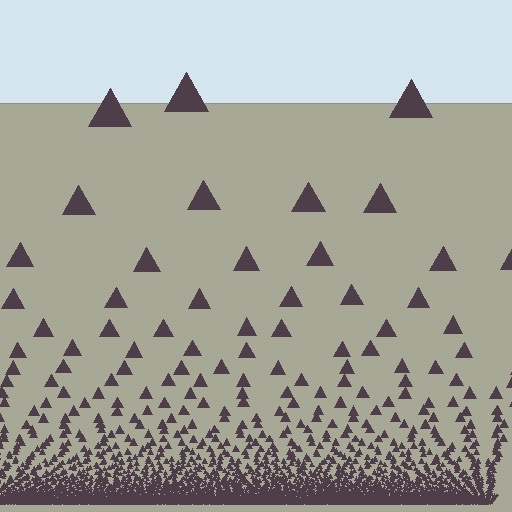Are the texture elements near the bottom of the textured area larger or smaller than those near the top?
Smaller. The gradient is inverted — elements near the bottom are smaller and denser.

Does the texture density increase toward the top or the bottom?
Density increases toward the bottom.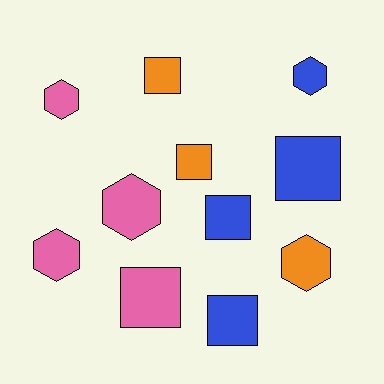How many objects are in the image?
There are 11 objects.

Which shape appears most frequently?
Square, with 6 objects.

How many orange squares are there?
There are 2 orange squares.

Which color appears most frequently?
Blue, with 4 objects.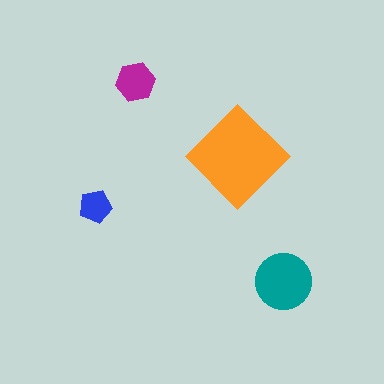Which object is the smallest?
The blue pentagon.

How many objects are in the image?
There are 4 objects in the image.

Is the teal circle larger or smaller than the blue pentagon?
Larger.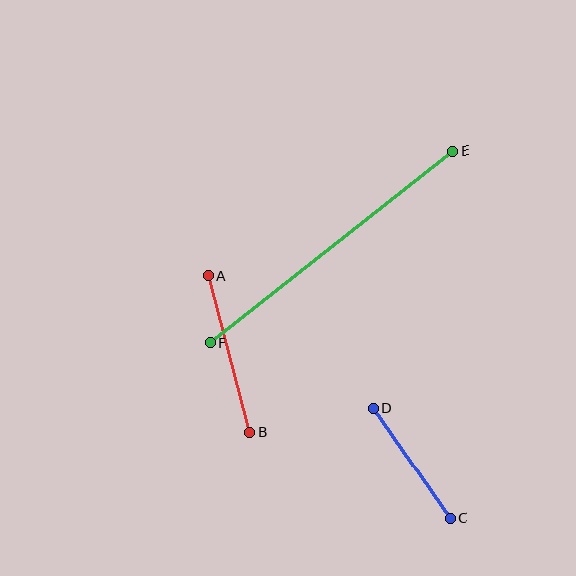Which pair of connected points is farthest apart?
Points E and F are farthest apart.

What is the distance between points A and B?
The distance is approximately 162 pixels.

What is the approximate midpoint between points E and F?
The midpoint is at approximately (331, 247) pixels.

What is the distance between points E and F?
The distance is approximately 309 pixels.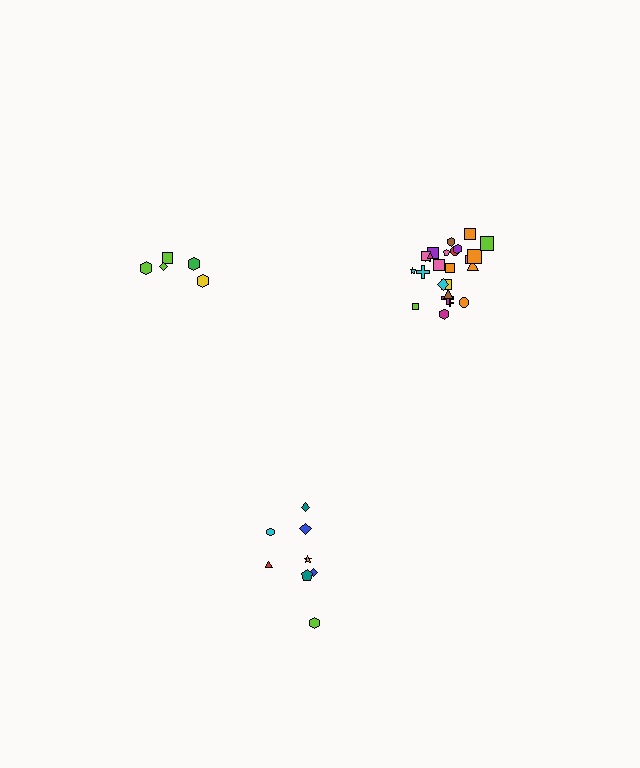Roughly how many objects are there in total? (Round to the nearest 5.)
Roughly 40 objects in total.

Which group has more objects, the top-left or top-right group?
The top-right group.